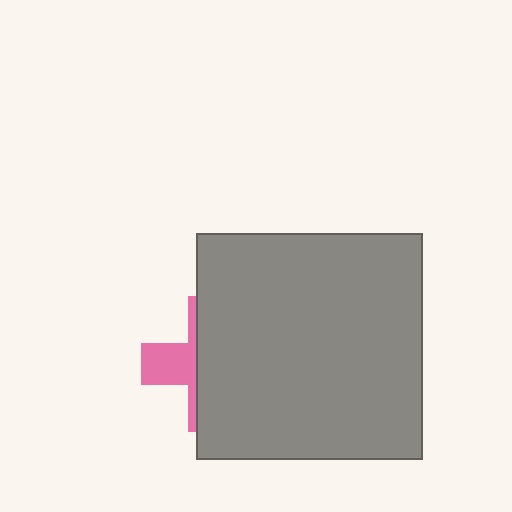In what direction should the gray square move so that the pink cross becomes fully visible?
The gray square should move right. That is the shortest direction to clear the overlap and leave the pink cross fully visible.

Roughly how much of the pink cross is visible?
A small part of it is visible (roughly 31%).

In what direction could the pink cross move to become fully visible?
The pink cross could move left. That would shift it out from behind the gray square entirely.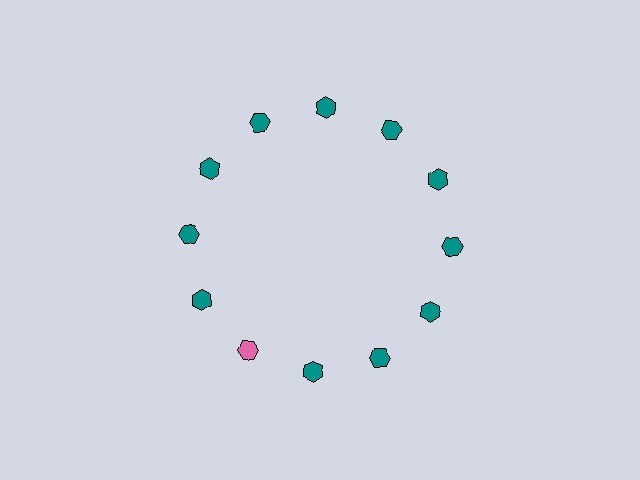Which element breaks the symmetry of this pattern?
The pink hexagon at roughly the 7 o'clock position breaks the symmetry. All other shapes are teal hexagons.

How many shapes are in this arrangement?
There are 12 shapes arranged in a ring pattern.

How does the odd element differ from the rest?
It has a different color: pink instead of teal.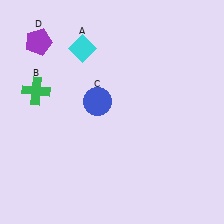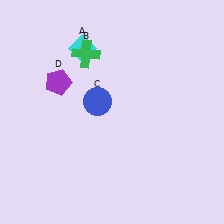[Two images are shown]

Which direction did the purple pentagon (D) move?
The purple pentagon (D) moved down.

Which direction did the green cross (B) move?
The green cross (B) moved right.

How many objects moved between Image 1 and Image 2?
2 objects moved between the two images.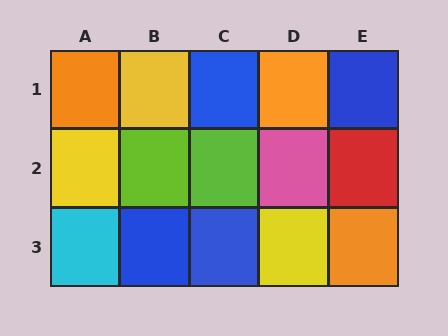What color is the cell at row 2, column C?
Lime.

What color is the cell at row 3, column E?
Orange.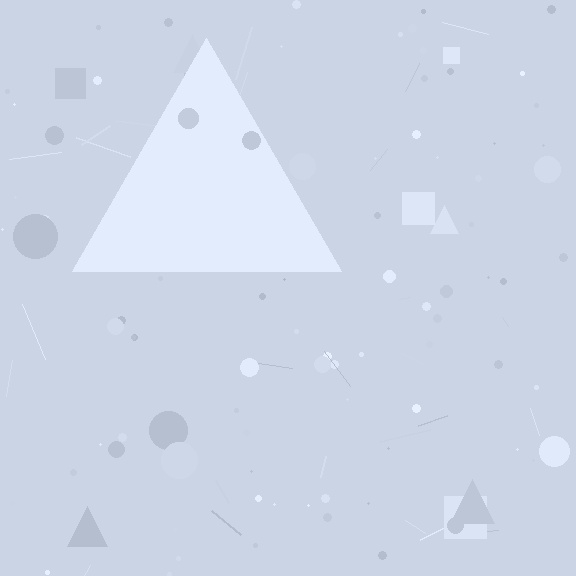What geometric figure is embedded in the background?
A triangle is embedded in the background.